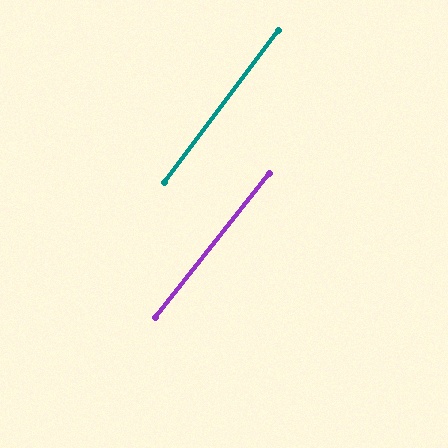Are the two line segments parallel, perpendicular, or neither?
Parallel — their directions differ by only 1.4°.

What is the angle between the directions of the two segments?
Approximately 1 degree.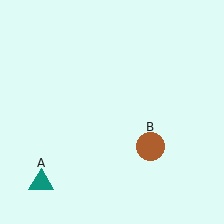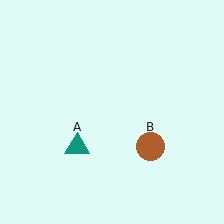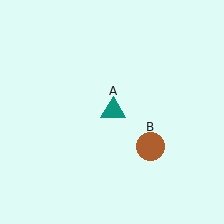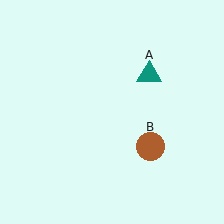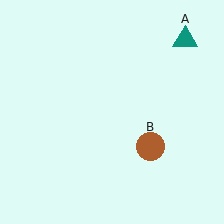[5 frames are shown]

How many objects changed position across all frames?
1 object changed position: teal triangle (object A).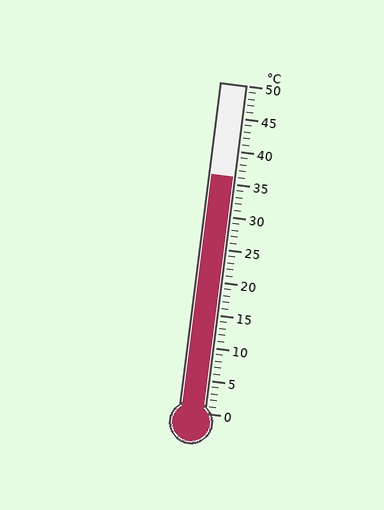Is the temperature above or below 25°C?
The temperature is above 25°C.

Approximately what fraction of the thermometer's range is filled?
The thermometer is filled to approximately 70% of its range.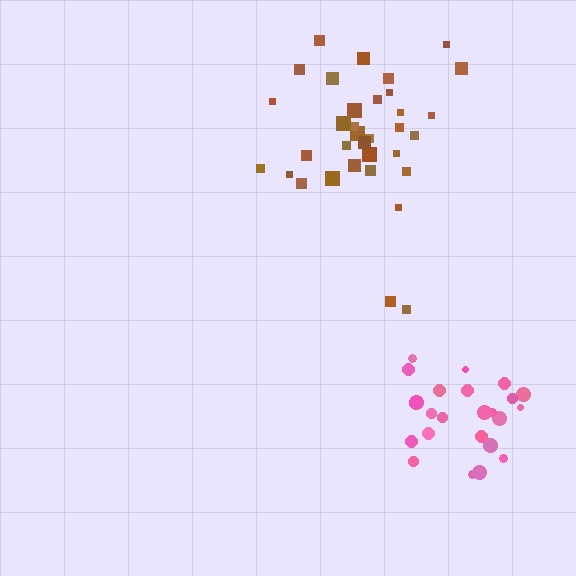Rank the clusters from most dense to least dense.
pink, brown.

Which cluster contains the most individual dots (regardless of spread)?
Brown (34).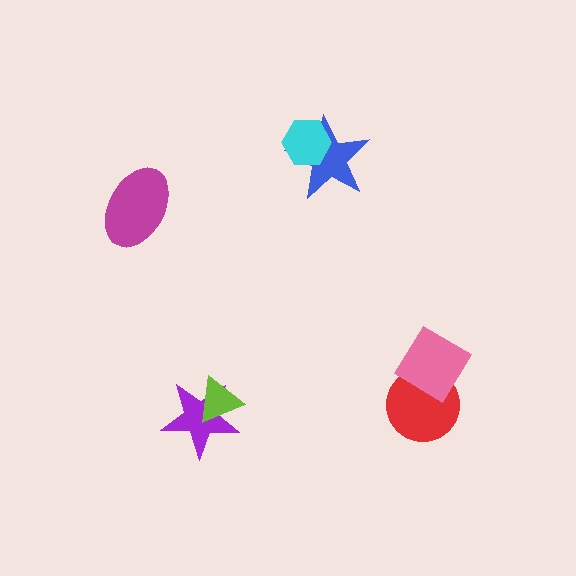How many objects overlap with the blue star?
1 object overlaps with the blue star.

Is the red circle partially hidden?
Yes, it is partially covered by another shape.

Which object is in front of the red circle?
The pink diamond is in front of the red circle.